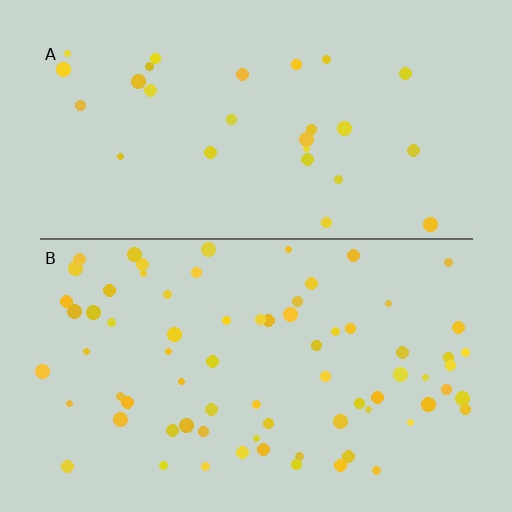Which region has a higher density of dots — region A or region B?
B (the bottom).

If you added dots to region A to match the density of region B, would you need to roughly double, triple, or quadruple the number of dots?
Approximately triple.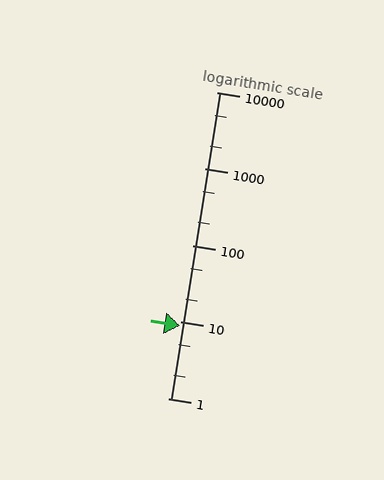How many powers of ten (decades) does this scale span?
The scale spans 4 decades, from 1 to 10000.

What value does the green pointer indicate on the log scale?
The pointer indicates approximately 8.9.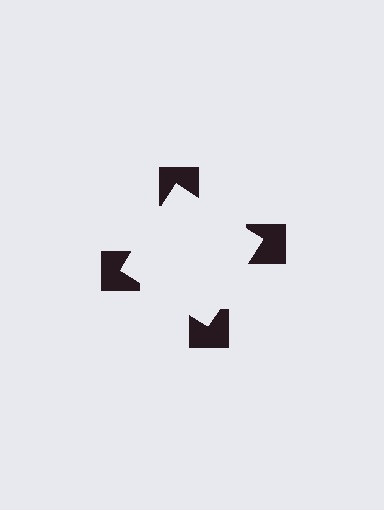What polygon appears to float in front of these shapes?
An illusory square — its edges are inferred from the aligned wedge cuts in the notched squares, not physically drawn.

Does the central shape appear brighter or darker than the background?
It typically appears slightly brighter than the background, even though no actual brightness change is drawn.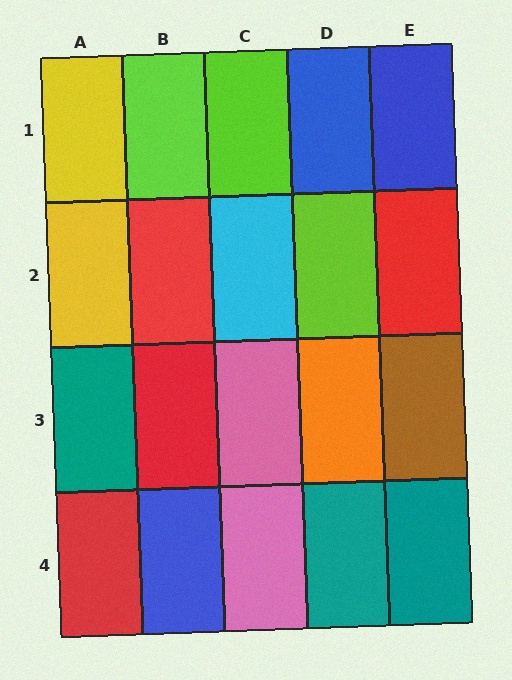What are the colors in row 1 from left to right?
Yellow, lime, lime, blue, blue.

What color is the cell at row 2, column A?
Yellow.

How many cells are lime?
3 cells are lime.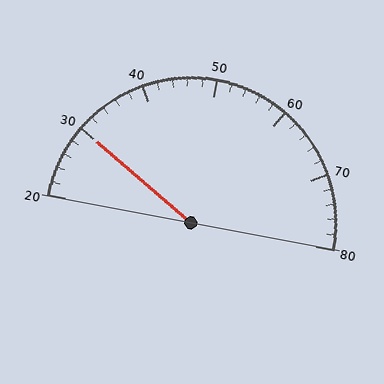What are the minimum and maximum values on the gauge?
The gauge ranges from 20 to 80.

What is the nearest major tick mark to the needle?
The nearest major tick mark is 30.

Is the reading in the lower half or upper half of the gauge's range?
The reading is in the lower half of the range (20 to 80).